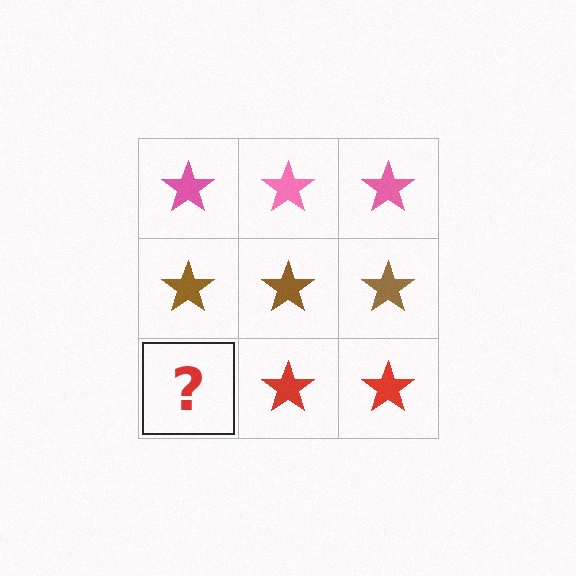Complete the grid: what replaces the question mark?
The question mark should be replaced with a red star.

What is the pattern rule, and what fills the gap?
The rule is that each row has a consistent color. The gap should be filled with a red star.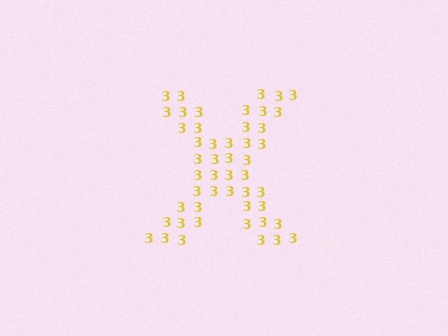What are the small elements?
The small elements are digit 3's.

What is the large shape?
The large shape is the letter X.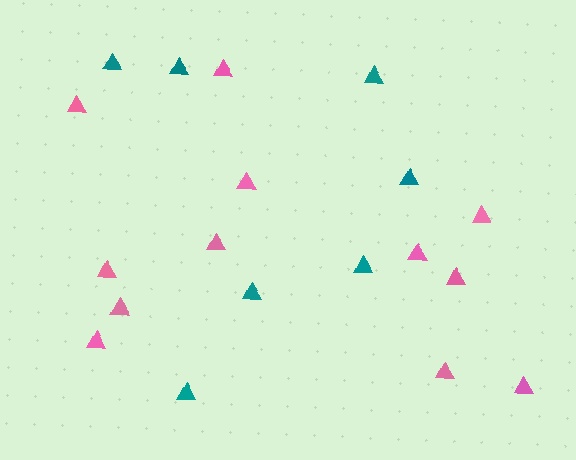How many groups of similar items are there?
There are 2 groups: one group of teal triangles (7) and one group of pink triangles (12).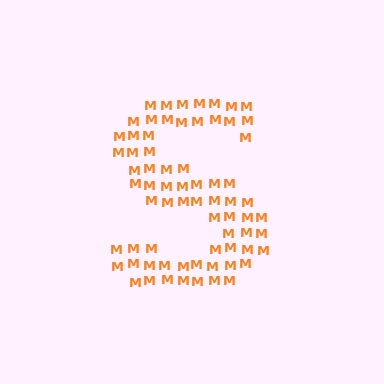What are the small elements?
The small elements are letter M's.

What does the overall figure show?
The overall figure shows the letter S.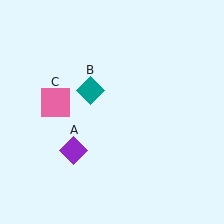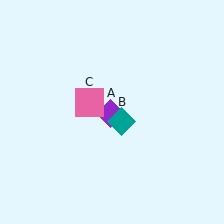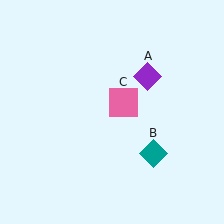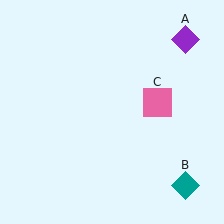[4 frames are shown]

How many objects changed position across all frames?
3 objects changed position: purple diamond (object A), teal diamond (object B), pink square (object C).